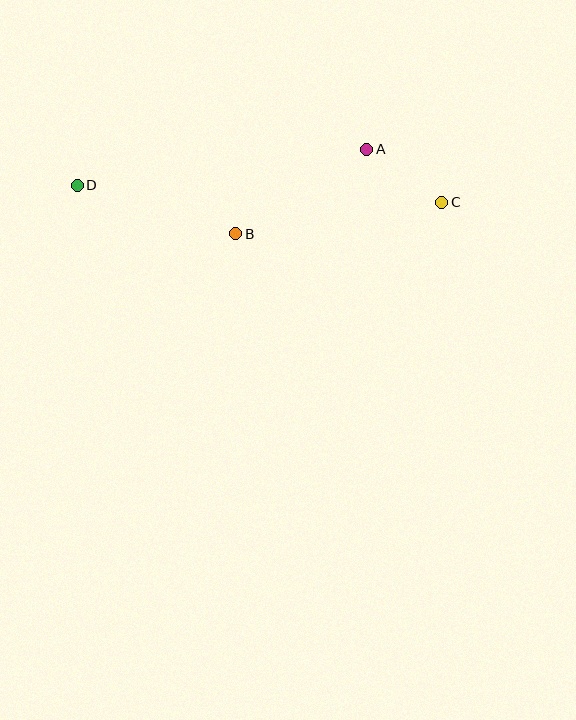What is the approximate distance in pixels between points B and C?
The distance between B and C is approximately 209 pixels.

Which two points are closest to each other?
Points A and C are closest to each other.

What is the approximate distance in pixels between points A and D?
The distance between A and D is approximately 291 pixels.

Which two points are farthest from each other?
Points C and D are farthest from each other.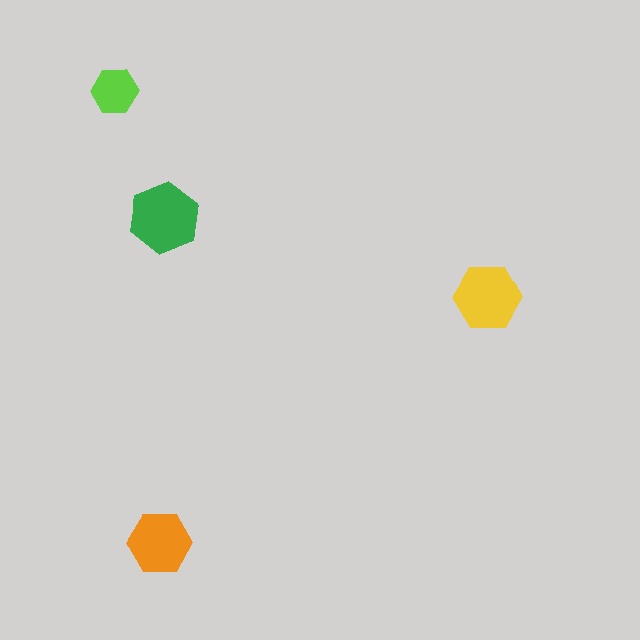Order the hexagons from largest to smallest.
the green one, the yellow one, the orange one, the lime one.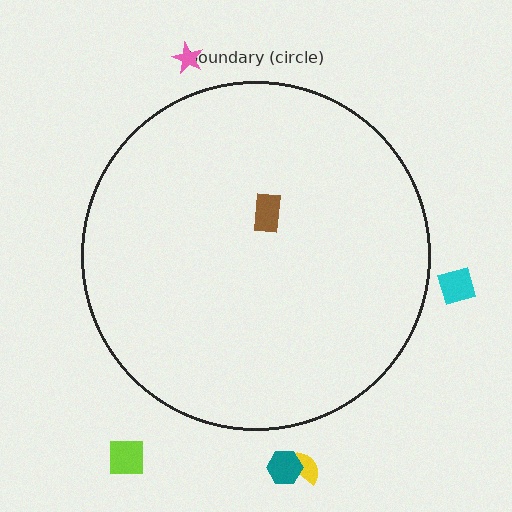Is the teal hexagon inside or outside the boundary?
Outside.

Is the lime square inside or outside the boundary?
Outside.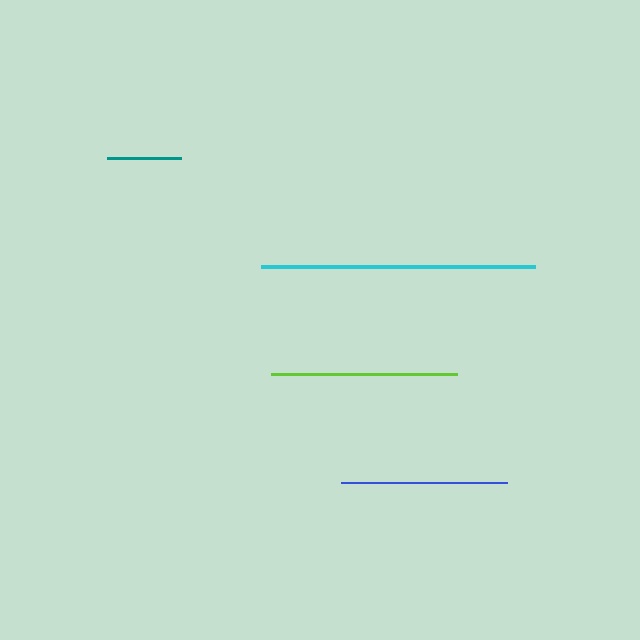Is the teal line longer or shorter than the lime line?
The lime line is longer than the teal line.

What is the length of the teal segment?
The teal segment is approximately 74 pixels long.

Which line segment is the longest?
The cyan line is the longest at approximately 274 pixels.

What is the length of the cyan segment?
The cyan segment is approximately 274 pixels long.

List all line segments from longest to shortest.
From longest to shortest: cyan, lime, blue, teal.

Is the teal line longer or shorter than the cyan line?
The cyan line is longer than the teal line.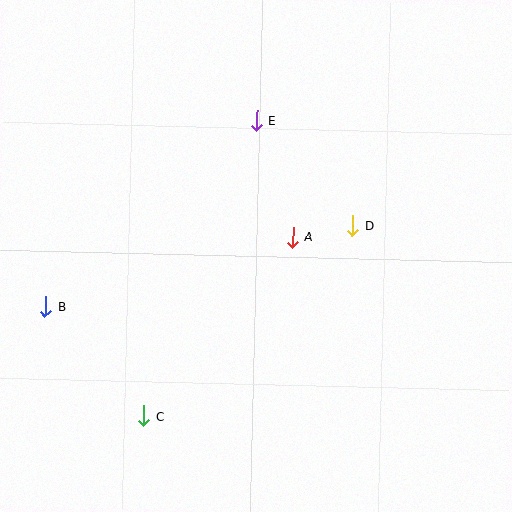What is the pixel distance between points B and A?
The distance between B and A is 257 pixels.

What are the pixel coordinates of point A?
Point A is at (293, 237).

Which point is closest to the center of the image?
Point A at (293, 237) is closest to the center.